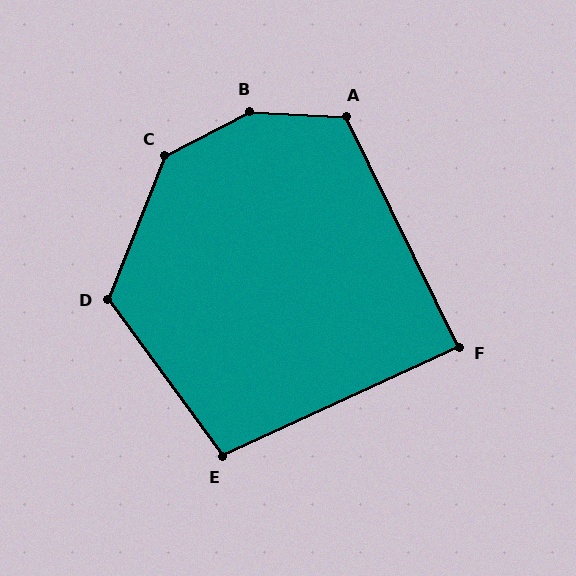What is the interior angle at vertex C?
Approximately 139 degrees (obtuse).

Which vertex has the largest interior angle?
B, at approximately 149 degrees.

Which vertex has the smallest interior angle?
F, at approximately 89 degrees.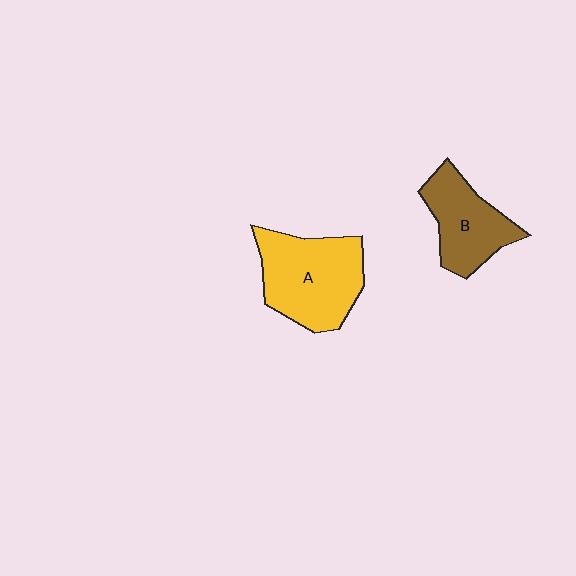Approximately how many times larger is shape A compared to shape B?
Approximately 1.4 times.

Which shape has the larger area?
Shape A (yellow).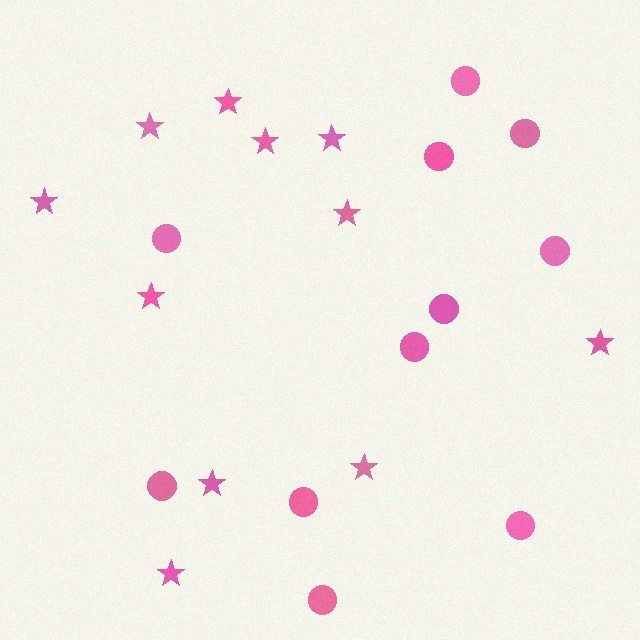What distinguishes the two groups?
There are 2 groups: one group of circles (11) and one group of stars (11).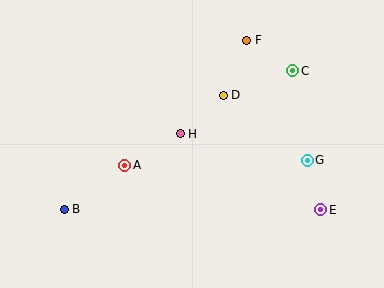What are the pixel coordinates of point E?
Point E is at (321, 210).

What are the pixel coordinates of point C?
Point C is at (293, 71).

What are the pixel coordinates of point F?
Point F is at (247, 40).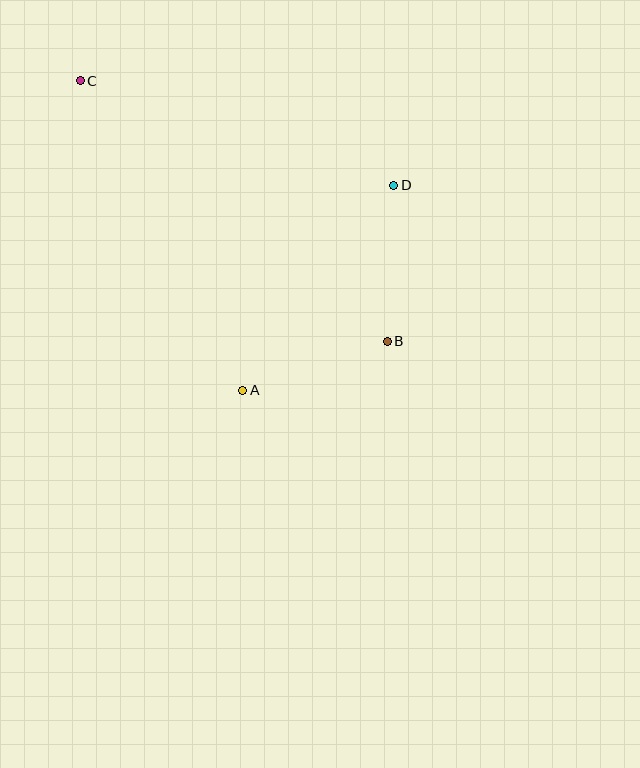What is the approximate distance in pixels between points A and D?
The distance between A and D is approximately 255 pixels.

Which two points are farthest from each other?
Points B and C are farthest from each other.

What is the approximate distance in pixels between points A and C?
The distance between A and C is approximately 350 pixels.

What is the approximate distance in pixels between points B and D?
The distance between B and D is approximately 156 pixels.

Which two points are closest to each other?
Points A and B are closest to each other.